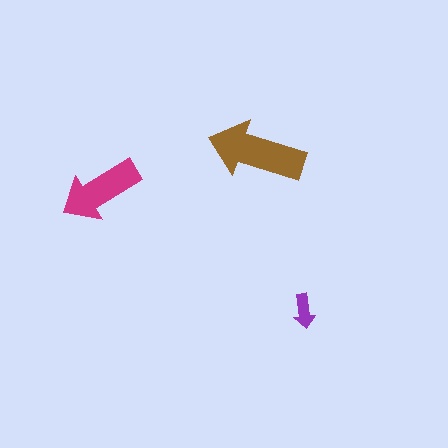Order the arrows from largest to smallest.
the brown one, the magenta one, the purple one.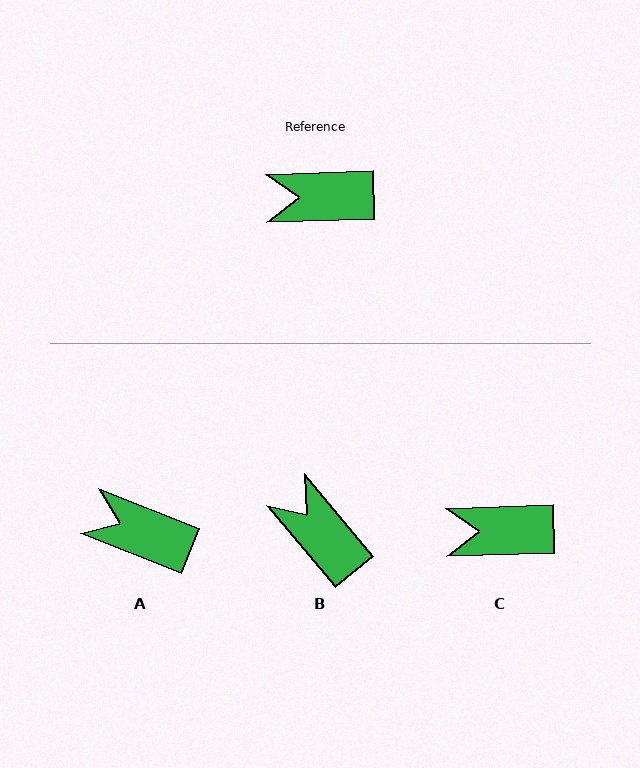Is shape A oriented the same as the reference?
No, it is off by about 23 degrees.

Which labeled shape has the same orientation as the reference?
C.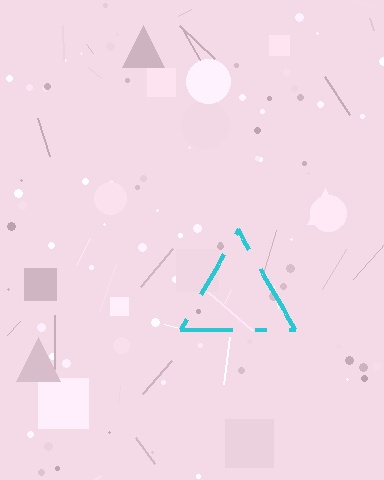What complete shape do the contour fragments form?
The contour fragments form a triangle.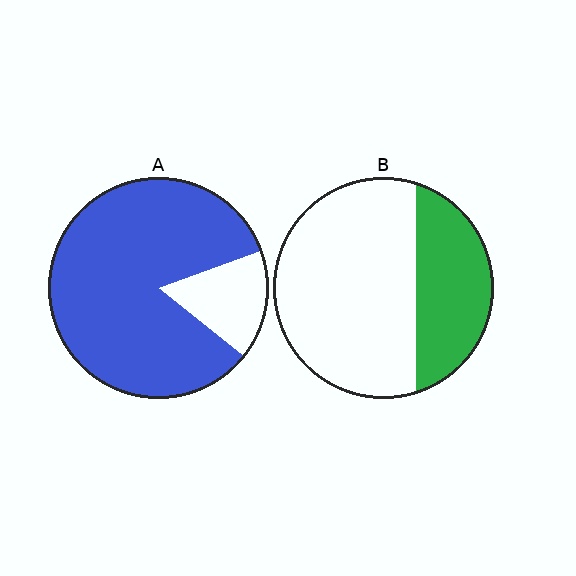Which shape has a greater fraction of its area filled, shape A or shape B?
Shape A.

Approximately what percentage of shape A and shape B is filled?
A is approximately 85% and B is approximately 30%.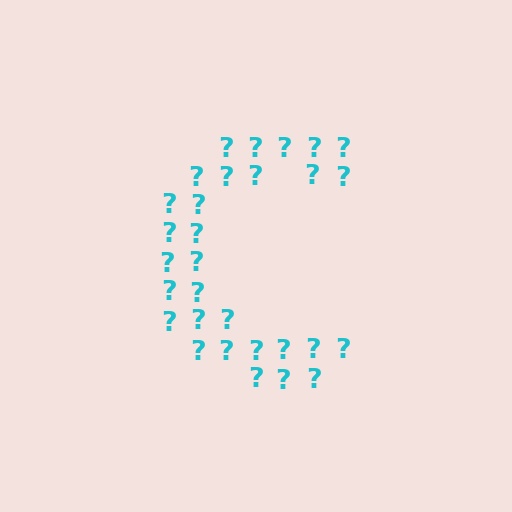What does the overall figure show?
The overall figure shows the letter C.